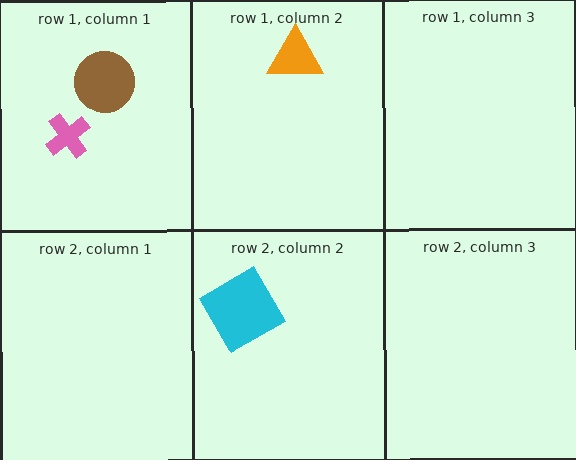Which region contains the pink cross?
The row 1, column 1 region.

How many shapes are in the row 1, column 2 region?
1.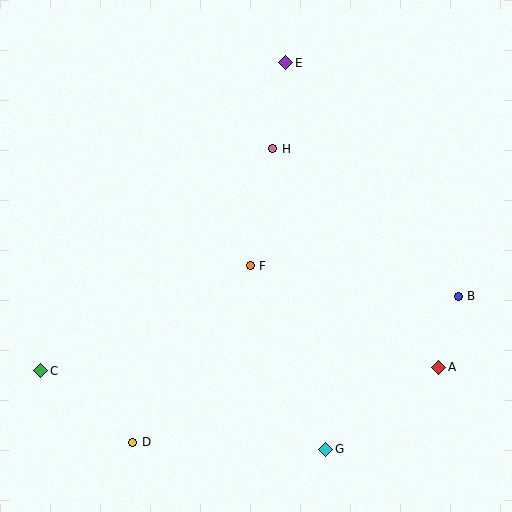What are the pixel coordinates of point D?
Point D is at (133, 442).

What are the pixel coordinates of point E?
Point E is at (286, 63).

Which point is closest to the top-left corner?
Point E is closest to the top-left corner.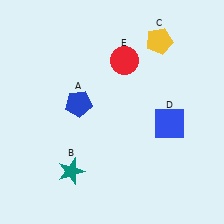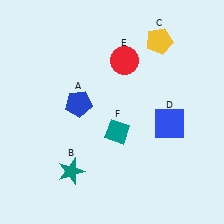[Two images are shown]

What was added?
A teal diamond (F) was added in Image 2.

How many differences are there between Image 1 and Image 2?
There is 1 difference between the two images.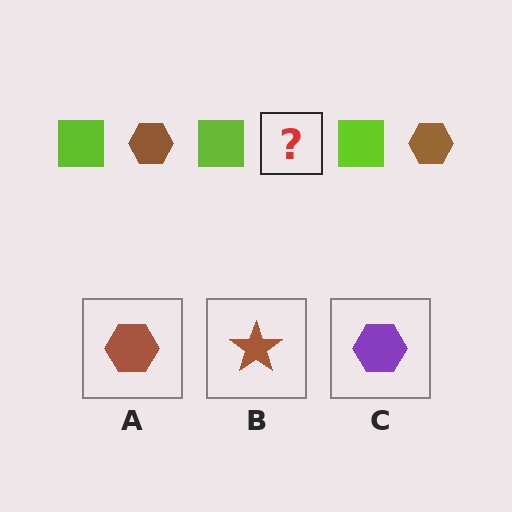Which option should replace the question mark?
Option A.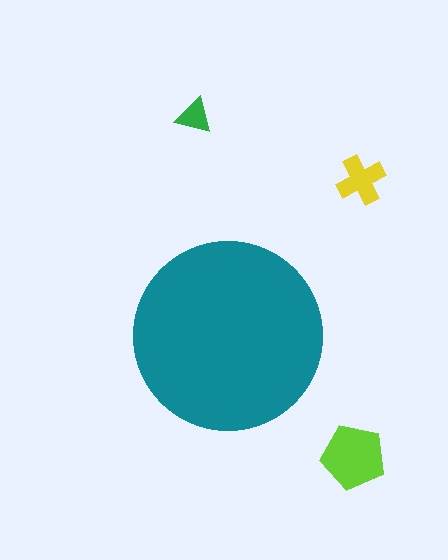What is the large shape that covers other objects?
A teal circle.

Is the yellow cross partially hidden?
No, the yellow cross is fully visible.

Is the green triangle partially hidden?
No, the green triangle is fully visible.